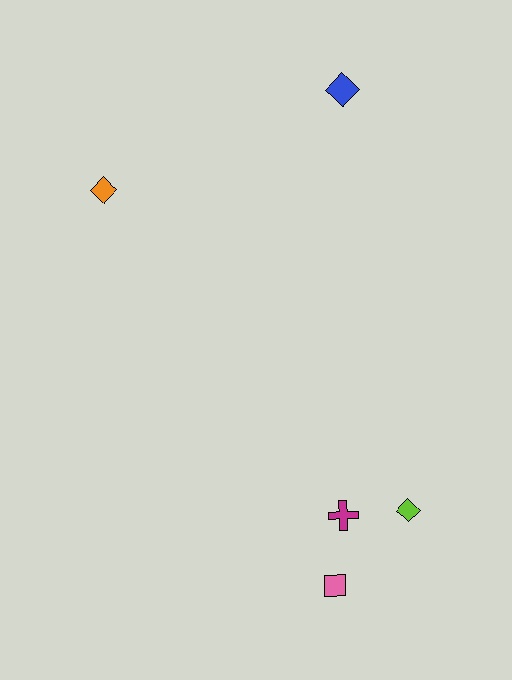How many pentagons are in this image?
There are no pentagons.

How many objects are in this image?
There are 5 objects.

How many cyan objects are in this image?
There are no cyan objects.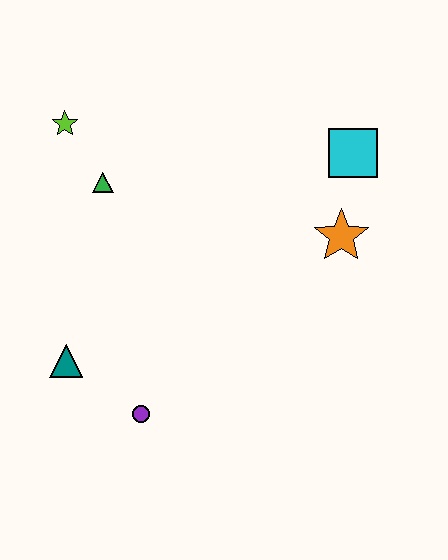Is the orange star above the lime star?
No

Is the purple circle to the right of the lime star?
Yes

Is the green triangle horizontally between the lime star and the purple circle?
Yes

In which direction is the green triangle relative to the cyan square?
The green triangle is to the left of the cyan square.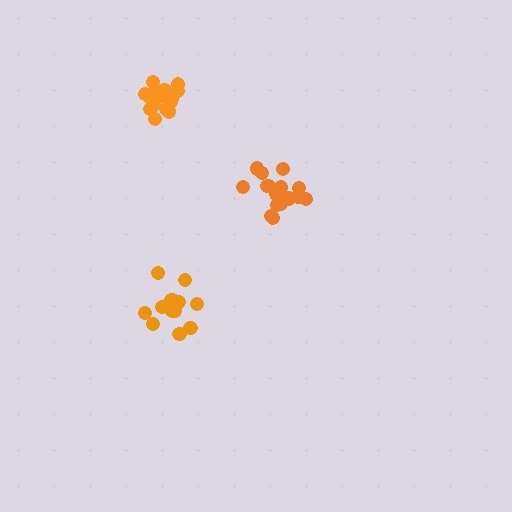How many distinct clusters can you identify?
There are 3 distinct clusters.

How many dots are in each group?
Group 1: 19 dots, Group 2: 19 dots, Group 3: 14 dots (52 total).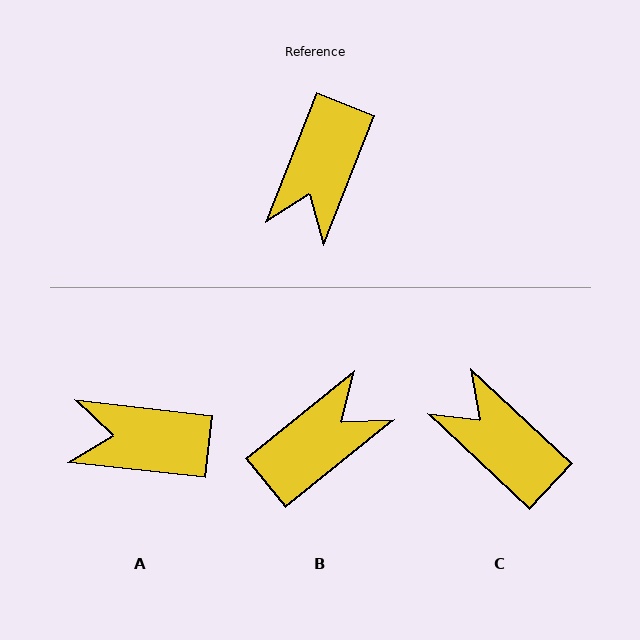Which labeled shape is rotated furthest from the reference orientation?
B, about 151 degrees away.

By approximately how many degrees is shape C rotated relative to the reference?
Approximately 112 degrees clockwise.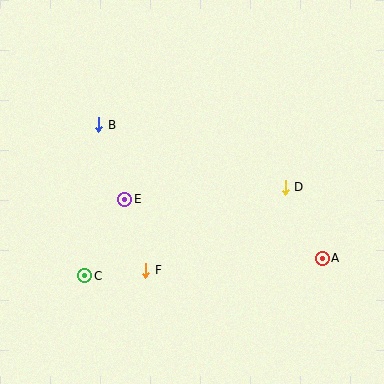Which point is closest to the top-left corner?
Point B is closest to the top-left corner.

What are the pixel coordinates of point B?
Point B is at (99, 125).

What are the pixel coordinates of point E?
Point E is at (125, 199).